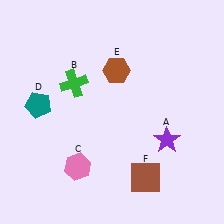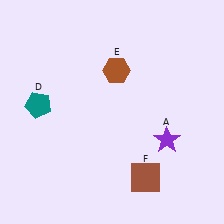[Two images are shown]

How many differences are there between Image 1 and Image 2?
There are 2 differences between the two images.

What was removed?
The pink hexagon (C), the green cross (B) were removed in Image 2.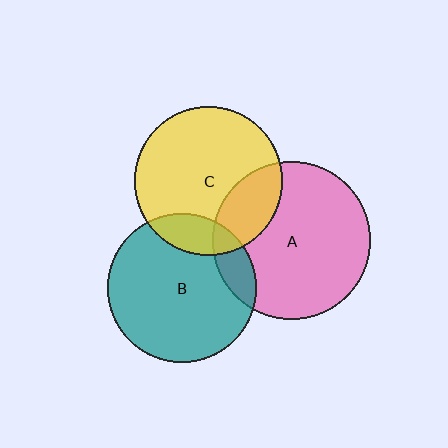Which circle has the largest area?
Circle A (pink).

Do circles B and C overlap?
Yes.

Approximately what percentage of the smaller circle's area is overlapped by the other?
Approximately 15%.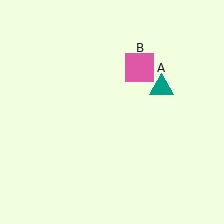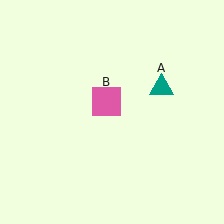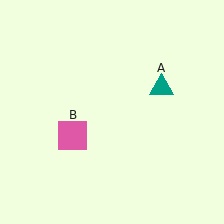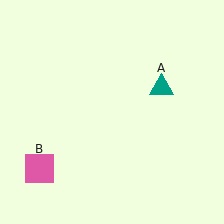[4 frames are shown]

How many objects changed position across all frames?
1 object changed position: pink square (object B).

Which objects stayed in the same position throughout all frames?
Teal triangle (object A) remained stationary.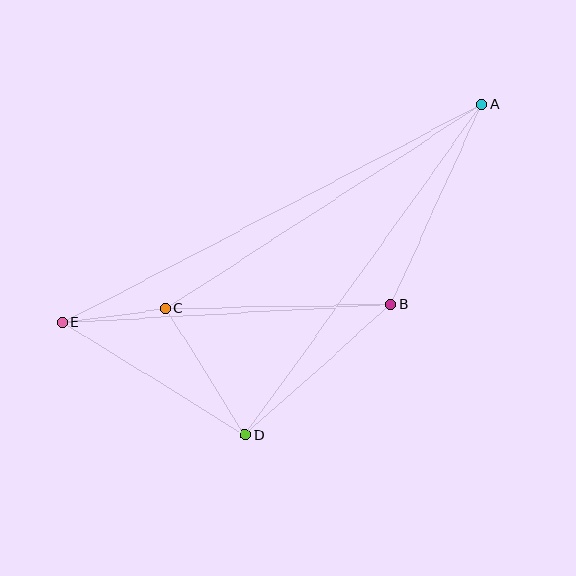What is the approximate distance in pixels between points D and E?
The distance between D and E is approximately 214 pixels.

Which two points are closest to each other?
Points C and E are closest to each other.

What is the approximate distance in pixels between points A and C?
The distance between A and C is approximately 377 pixels.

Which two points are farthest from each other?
Points A and E are farthest from each other.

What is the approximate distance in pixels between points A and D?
The distance between A and D is approximately 407 pixels.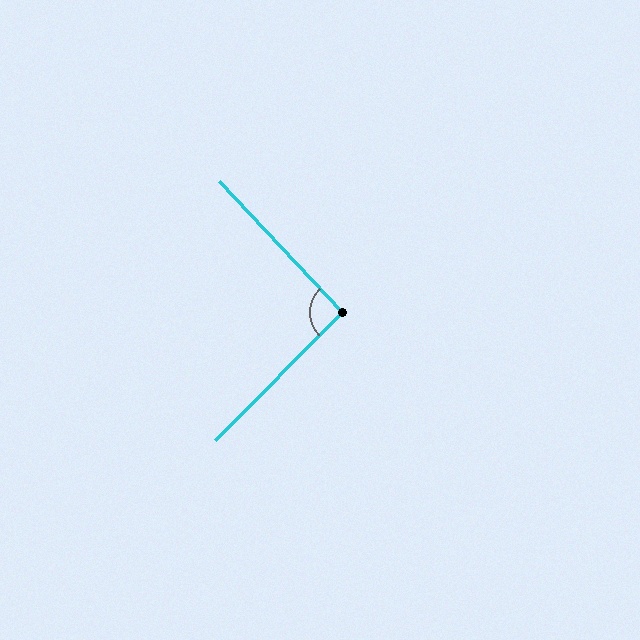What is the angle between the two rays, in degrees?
Approximately 92 degrees.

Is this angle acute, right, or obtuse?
It is approximately a right angle.